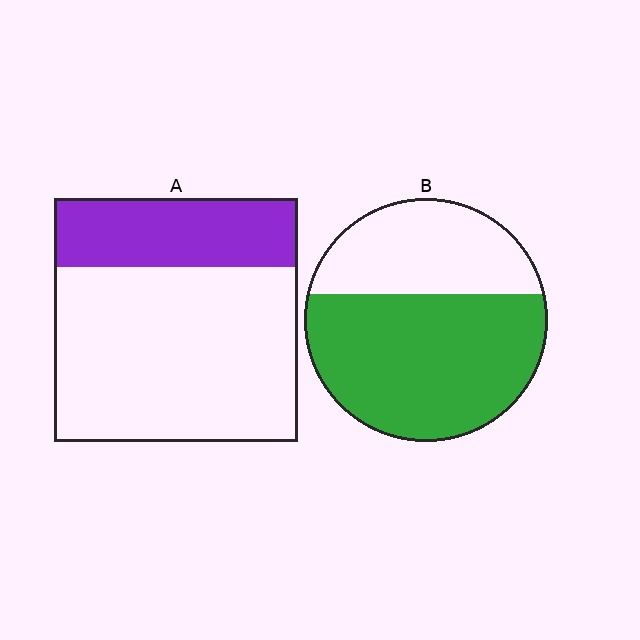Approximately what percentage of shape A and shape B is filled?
A is approximately 30% and B is approximately 65%.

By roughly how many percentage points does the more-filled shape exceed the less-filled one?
By roughly 35 percentage points (B over A).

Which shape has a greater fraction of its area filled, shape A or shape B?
Shape B.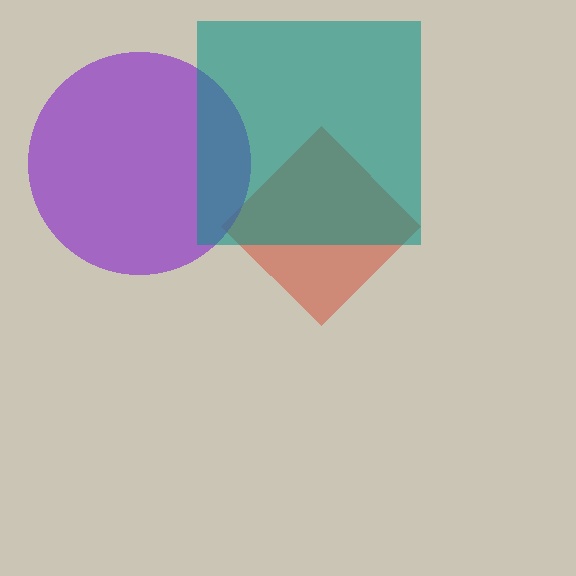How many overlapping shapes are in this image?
There are 3 overlapping shapes in the image.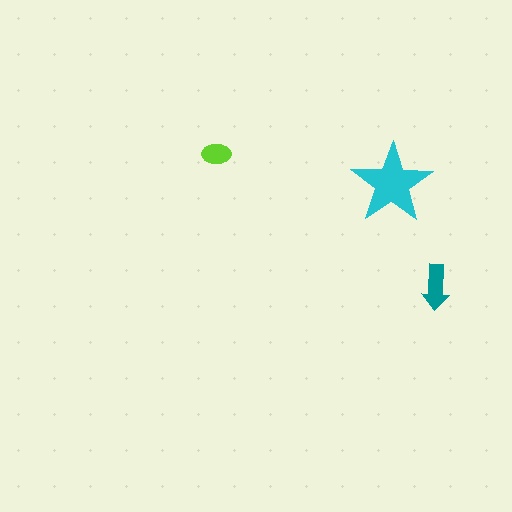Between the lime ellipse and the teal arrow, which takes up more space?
The teal arrow.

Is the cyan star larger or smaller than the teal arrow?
Larger.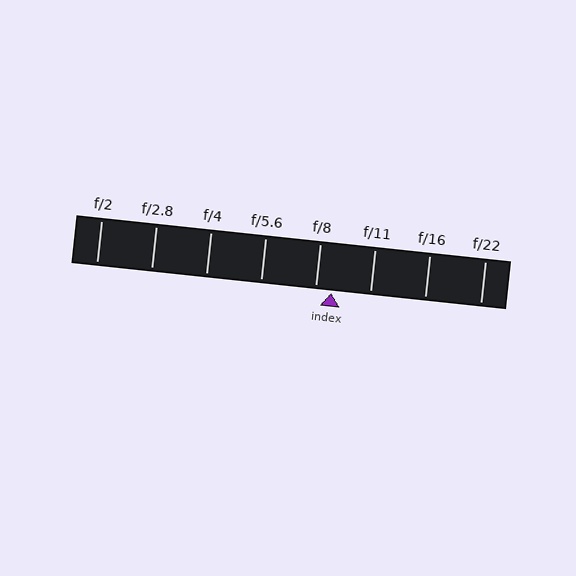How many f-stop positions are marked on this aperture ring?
There are 8 f-stop positions marked.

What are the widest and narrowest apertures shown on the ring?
The widest aperture shown is f/2 and the narrowest is f/22.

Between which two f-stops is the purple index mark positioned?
The index mark is between f/8 and f/11.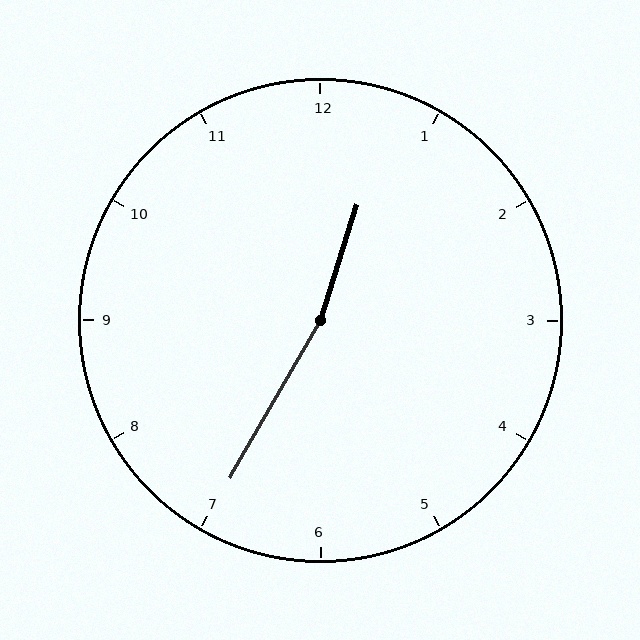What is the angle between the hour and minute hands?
Approximately 168 degrees.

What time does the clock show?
12:35.